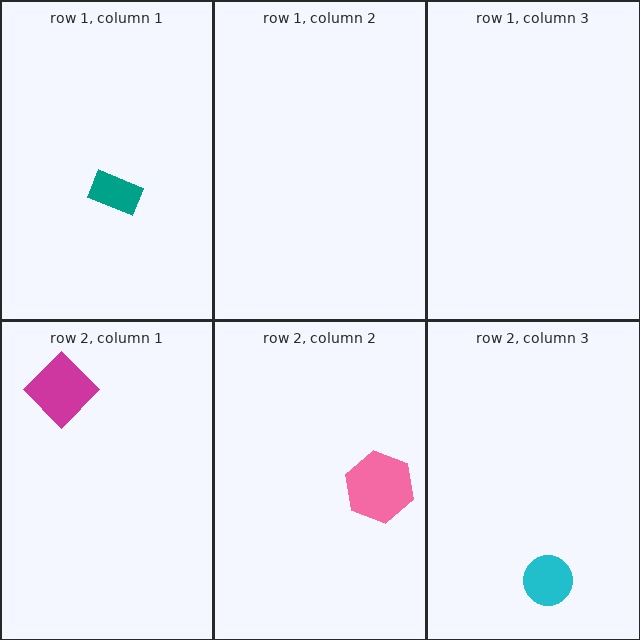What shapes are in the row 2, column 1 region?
The magenta diamond.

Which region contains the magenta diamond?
The row 2, column 1 region.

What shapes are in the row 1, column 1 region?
The teal rectangle.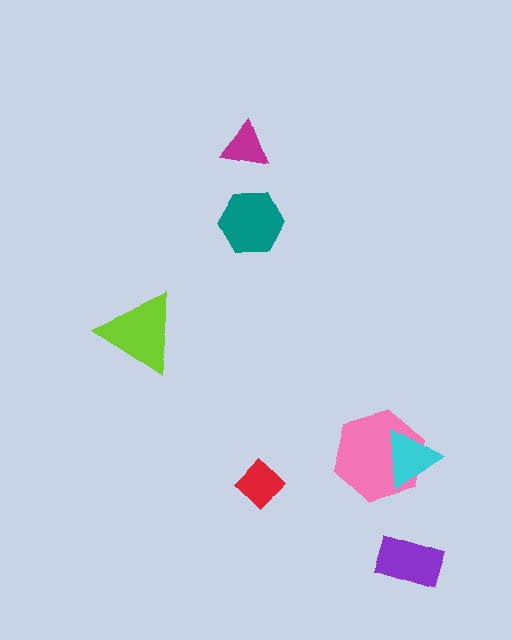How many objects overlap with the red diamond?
0 objects overlap with the red diamond.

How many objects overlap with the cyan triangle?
1 object overlaps with the cyan triangle.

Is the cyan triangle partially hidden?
No, no other shape covers it.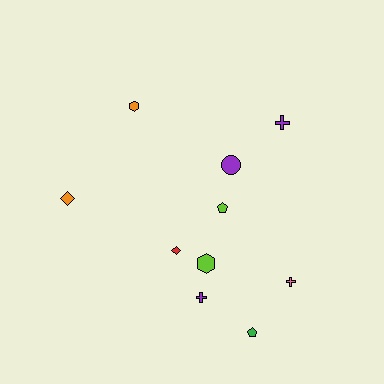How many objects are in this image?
There are 10 objects.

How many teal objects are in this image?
There are no teal objects.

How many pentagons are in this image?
There are 2 pentagons.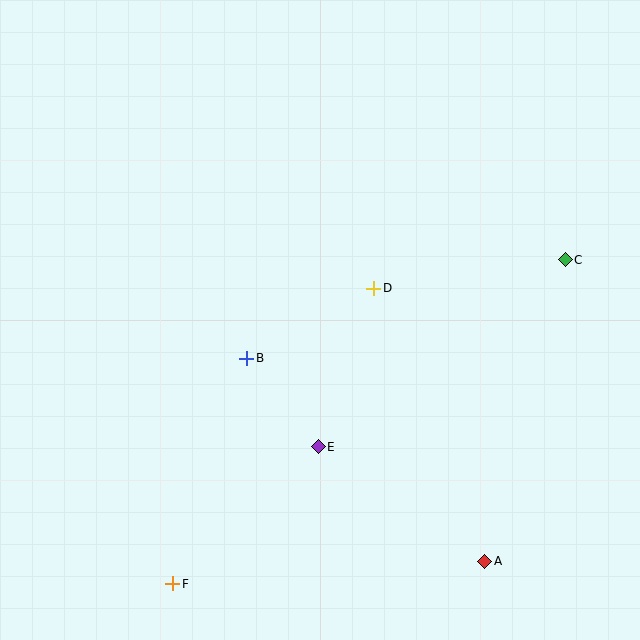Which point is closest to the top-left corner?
Point B is closest to the top-left corner.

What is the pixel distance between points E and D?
The distance between E and D is 168 pixels.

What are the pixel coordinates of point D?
Point D is at (373, 288).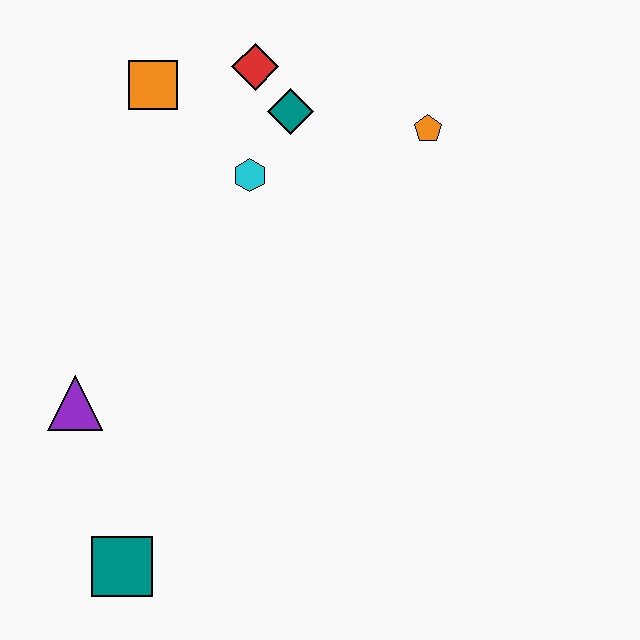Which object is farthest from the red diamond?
The teal square is farthest from the red diamond.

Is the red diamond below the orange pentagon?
No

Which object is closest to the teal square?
The purple triangle is closest to the teal square.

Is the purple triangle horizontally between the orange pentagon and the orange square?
No